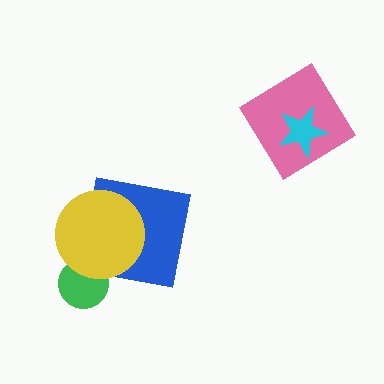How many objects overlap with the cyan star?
1 object overlaps with the cyan star.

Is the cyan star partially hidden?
No, no other shape covers it.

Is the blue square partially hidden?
Yes, it is partially covered by another shape.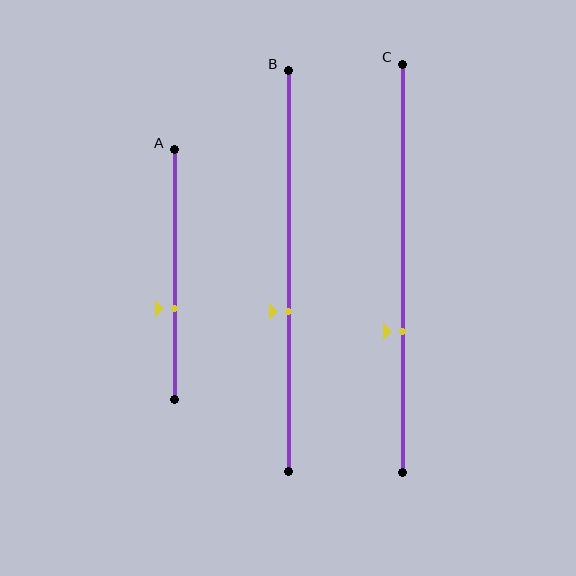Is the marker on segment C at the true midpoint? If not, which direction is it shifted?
No, the marker on segment C is shifted downward by about 15% of the segment length.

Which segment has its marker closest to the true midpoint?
Segment B has its marker closest to the true midpoint.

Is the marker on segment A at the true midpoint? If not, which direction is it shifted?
No, the marker on segment A is shifted downward by about 13% of the segment length.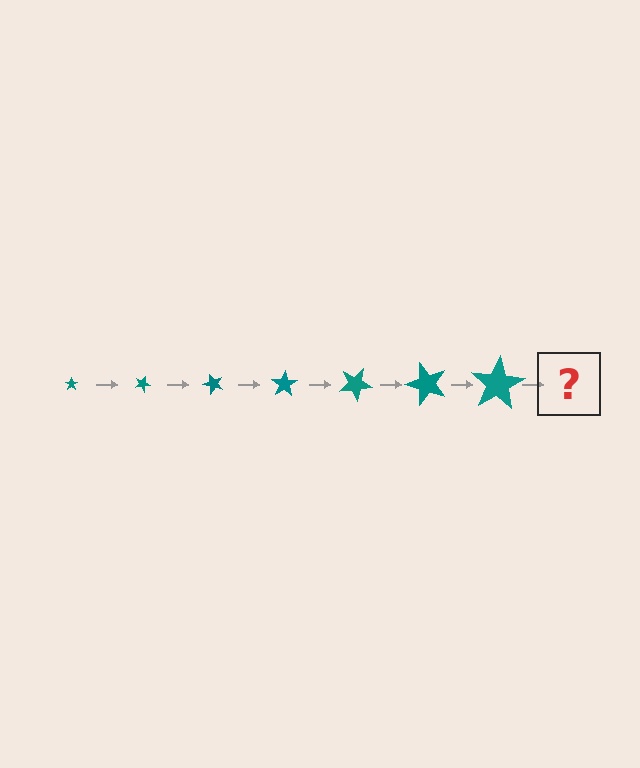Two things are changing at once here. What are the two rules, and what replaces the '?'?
The two rules are that the star grows larger each step and it rotates 25 degrees each step. The '?' should be a star, larger than the previous one and rotated 175 degrees from the start.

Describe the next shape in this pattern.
It should be a star, larger than the previous one and rotated 175 degrees from the start.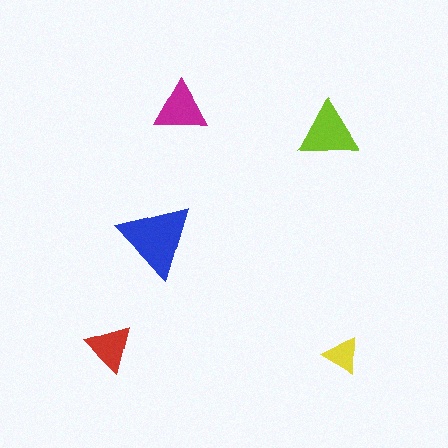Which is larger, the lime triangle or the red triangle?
The lime one.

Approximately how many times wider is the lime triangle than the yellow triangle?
About 1.5 times wider.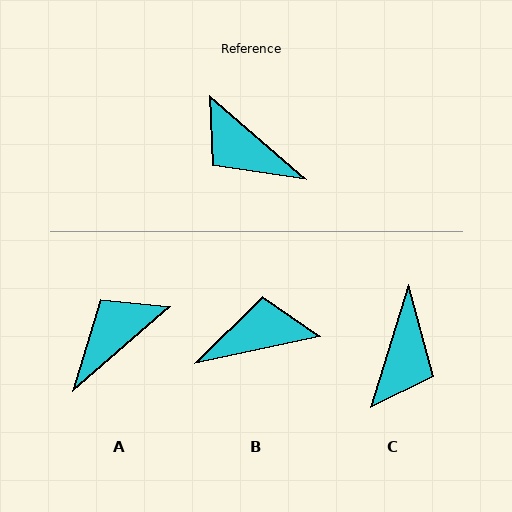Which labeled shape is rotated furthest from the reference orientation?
B, about 127 degrees away.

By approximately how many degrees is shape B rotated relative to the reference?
Approximately 127 degrees clockwise.